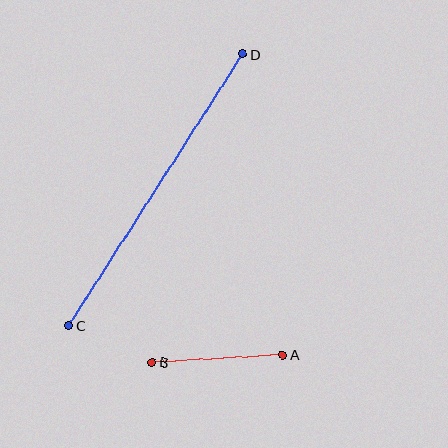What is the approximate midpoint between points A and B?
The midpoint is at approximately (217, 359) pixels.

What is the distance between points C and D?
The distance is approximately 323 pixels.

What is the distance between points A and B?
The distance is approximately 131 pixels.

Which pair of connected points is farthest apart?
Points C and D are farthest apart.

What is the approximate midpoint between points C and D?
The midpoint is at approximately (156, 190) pixels.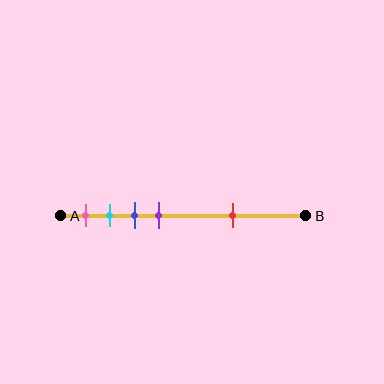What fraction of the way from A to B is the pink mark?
The pink mark is approximately 10% (0.1) of the way from A to B.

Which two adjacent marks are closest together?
The cyan and blue marks are the closest adjacent pair.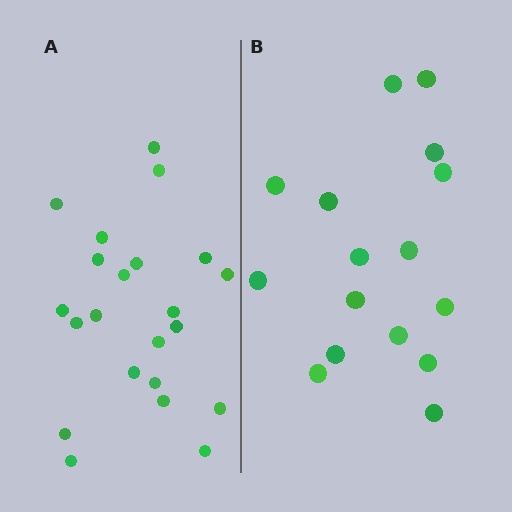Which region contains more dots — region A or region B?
Region A (the left region) has more dots.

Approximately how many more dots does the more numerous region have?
Region A has about 6 more dots than region B.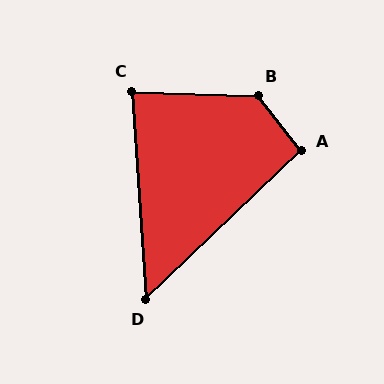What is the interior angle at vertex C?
Approximately 84 degrees (acute).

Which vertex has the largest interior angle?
B, at approximately 130 degrees.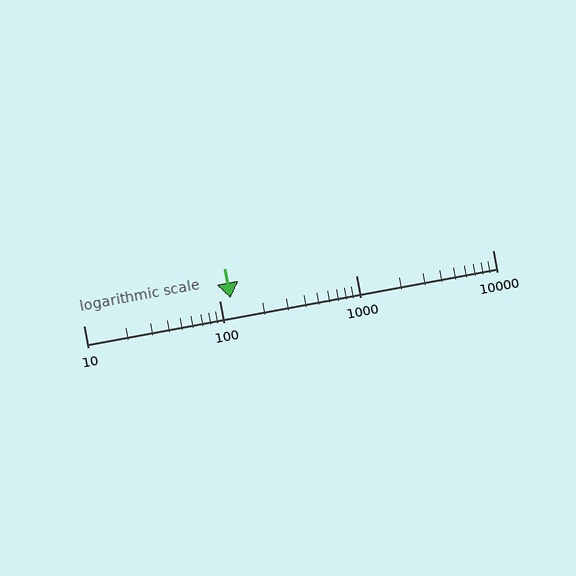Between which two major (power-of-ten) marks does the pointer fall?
The pointer is between 100 and 1000.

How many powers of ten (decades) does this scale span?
The scale spans 3 decades, from 10 to 10000.